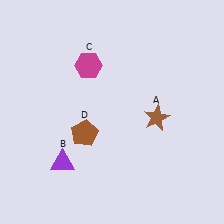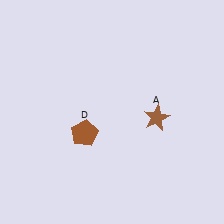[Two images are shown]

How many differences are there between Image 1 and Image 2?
There are 2 differences between the two images.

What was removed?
The magenta hexagon (C), the purple triangle (B) were removed in Image 2.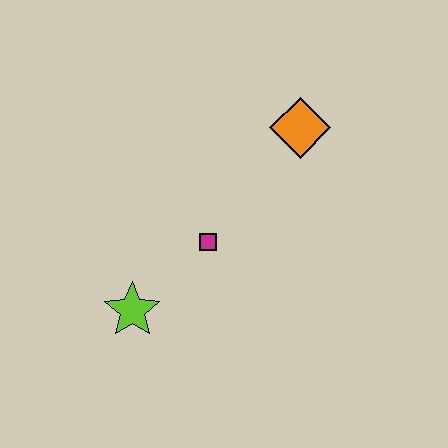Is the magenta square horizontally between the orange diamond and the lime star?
Yes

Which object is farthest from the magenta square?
The orange diamond is farthest from the magenta square.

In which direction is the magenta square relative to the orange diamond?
The magenta square is below the orange diamond.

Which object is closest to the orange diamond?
The magenta square is closest to the orange diamond.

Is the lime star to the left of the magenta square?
Yes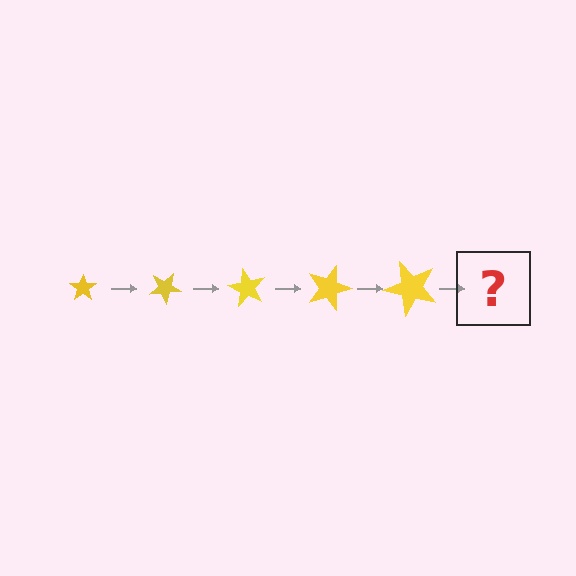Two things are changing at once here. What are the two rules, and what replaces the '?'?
The two rules are that the star grows larger each step and it rotates 30 degrees each step. The '?' should be a star, larger than the previous one and rotated 150 degrees from the start.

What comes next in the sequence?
The next element should be a star, larger than the previous one and rotated 150 degrees from the start.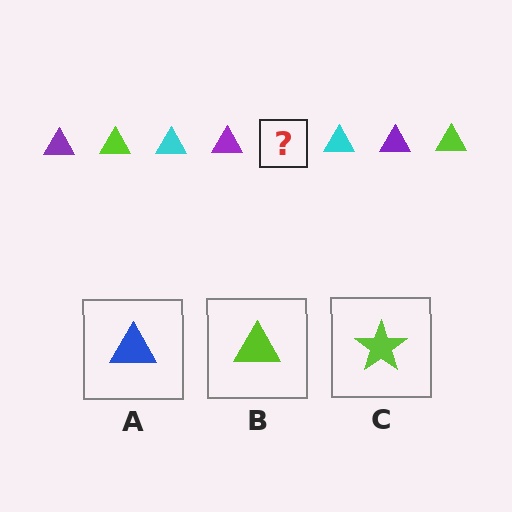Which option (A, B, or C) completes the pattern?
B.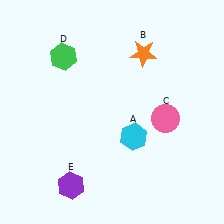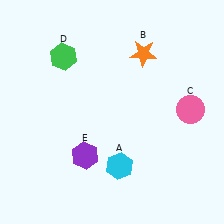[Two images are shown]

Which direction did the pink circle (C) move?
The pink circle (C) moved right.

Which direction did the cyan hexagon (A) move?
The cyan hexagon (A) moved down.